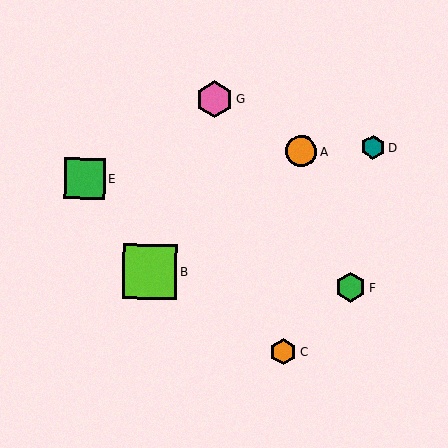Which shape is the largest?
The lime square (labeled B) is the largest.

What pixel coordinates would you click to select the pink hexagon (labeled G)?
Click at (215, 99) to select the pink hexagon G.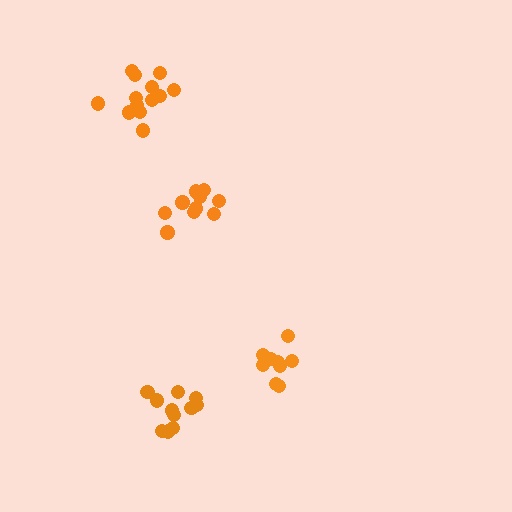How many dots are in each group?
Group 1: 9 dots, Group 2: 10 dots, Group 3: 11 dots, Group 4: 14 dots (44 total).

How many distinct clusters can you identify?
There are 4 distinct clusters.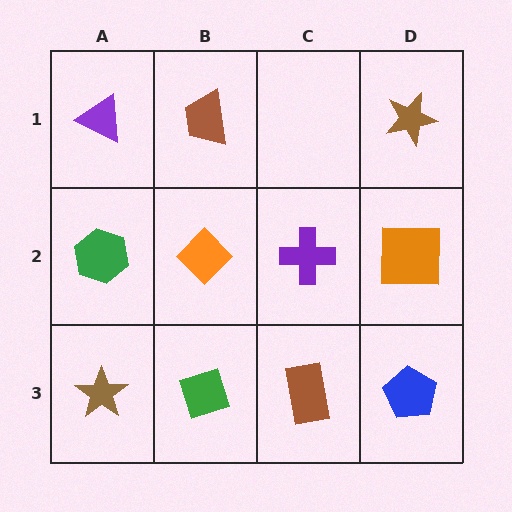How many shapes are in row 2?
4 shapes.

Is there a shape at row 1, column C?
No, that cell is empty.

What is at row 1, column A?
A purple triangle.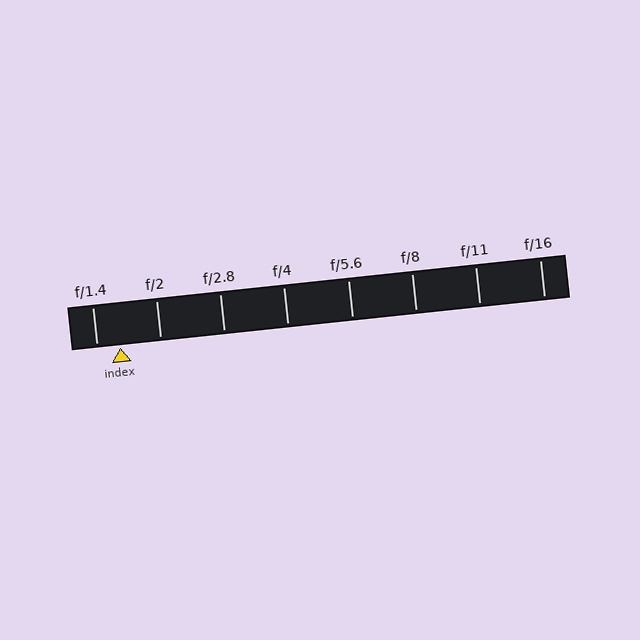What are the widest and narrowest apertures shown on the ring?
The widest aperture shown is f/1.4 and the narrowest is f/16.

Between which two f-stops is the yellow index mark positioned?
The index mark is between f/1.4 and f/2.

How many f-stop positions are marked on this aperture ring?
There are 8 f-stop positions marked.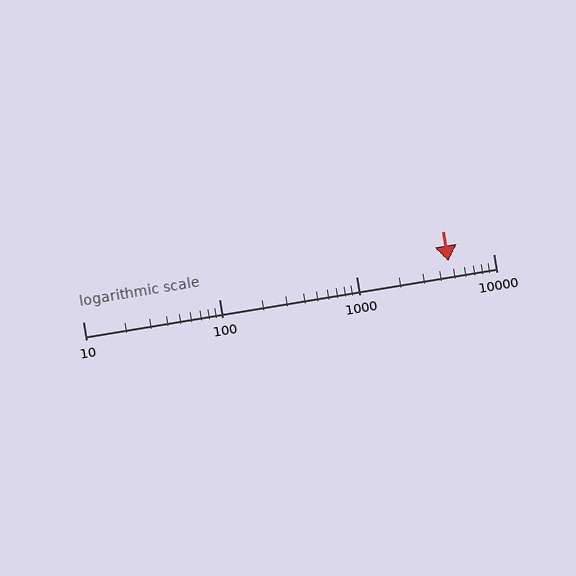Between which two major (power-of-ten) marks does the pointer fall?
The pointer is between 1000 and 10000.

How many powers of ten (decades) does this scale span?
The scale spans 3 decades, from 10 to 10000.